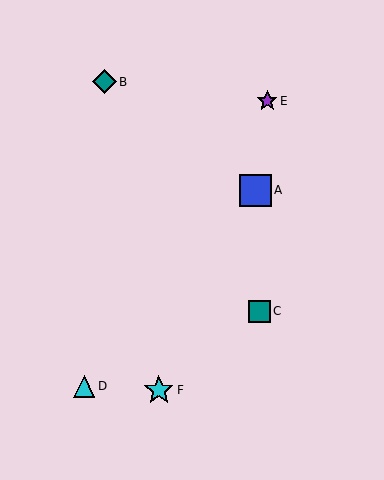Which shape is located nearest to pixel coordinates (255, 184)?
The blue square (labeled A) at (256, 190) is nearest to that location.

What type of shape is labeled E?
Shape E is a purple star.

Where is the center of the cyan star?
The center of the cyan star is at (159, 390).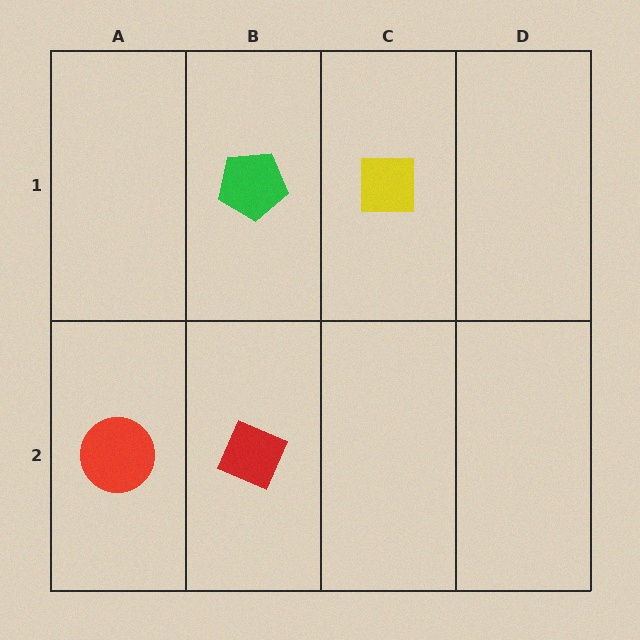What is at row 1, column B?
A green pentagon.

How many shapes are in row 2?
2 shapes.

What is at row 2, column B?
A red diamond.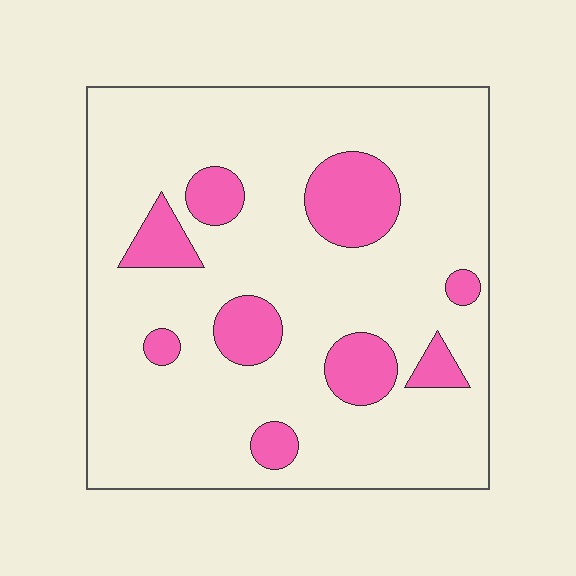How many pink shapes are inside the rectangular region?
9.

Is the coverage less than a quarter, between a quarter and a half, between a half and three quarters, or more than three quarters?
Less than a quarter.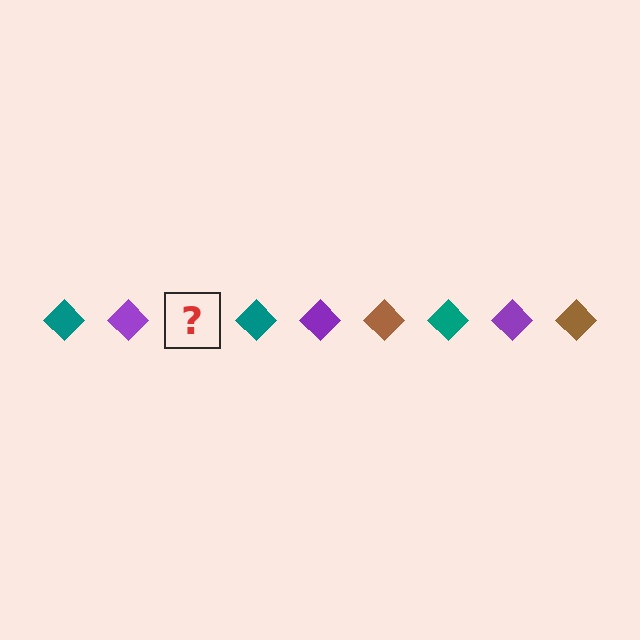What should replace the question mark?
The question mark should be replaced with a brown diamond.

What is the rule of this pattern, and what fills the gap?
The rule is that the pattern cycles through teal, purple, brown diamonds. The gap should be filled with a brown diamond.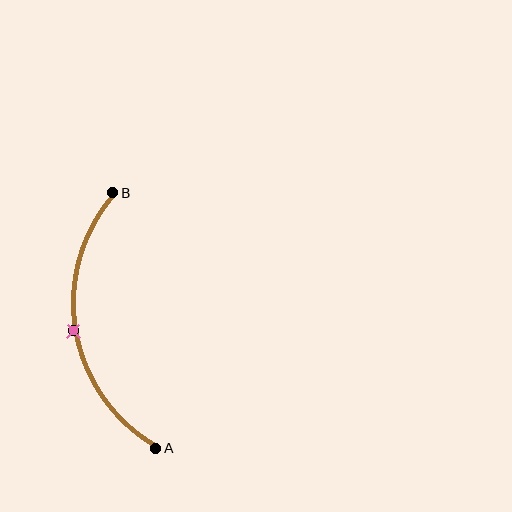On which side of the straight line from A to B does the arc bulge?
The arc bulges to the left of the straight line connecting A and B.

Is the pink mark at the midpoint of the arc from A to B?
Yes. The pink mark lies on the arc at equal arc-length from both A and B — it is the arc midpoint.